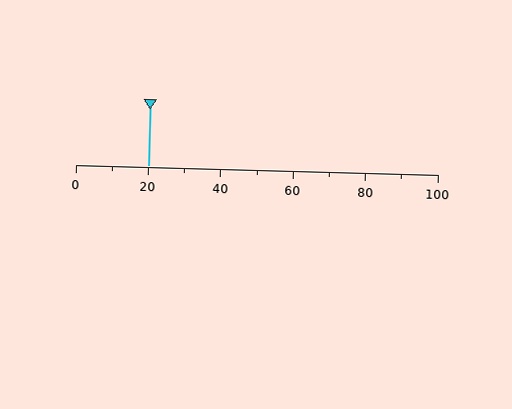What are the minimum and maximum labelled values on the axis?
The axis runs from 0 to 100.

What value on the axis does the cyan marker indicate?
The marker indicates approximately 20.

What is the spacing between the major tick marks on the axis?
The major ticks are spaced 20 apart.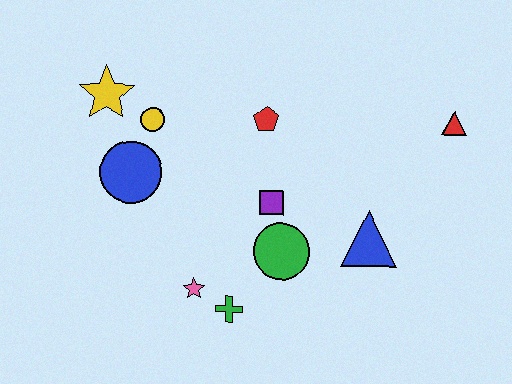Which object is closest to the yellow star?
The yellow circle is closest to the yellow star.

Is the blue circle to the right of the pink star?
No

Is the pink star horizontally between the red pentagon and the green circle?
No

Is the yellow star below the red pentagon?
No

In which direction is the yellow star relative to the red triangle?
The yellow star is to the left of the red triangle.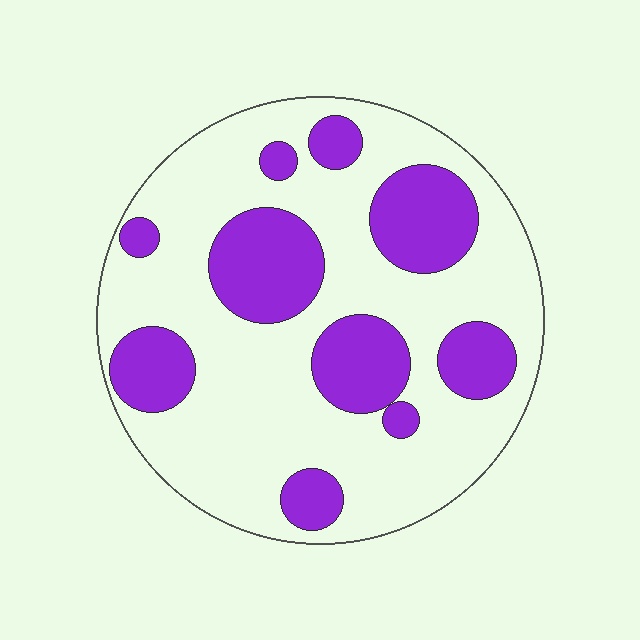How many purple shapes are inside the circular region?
10.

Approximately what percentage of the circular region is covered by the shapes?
Approximately 30%.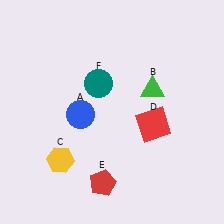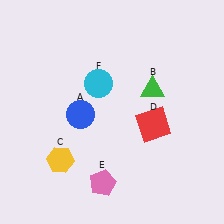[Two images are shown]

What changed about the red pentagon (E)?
In Image 1, E is red. In Image 2, it changed to pink.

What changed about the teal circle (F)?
In Image 1, F is teal. In Image 2, it changed to cyan.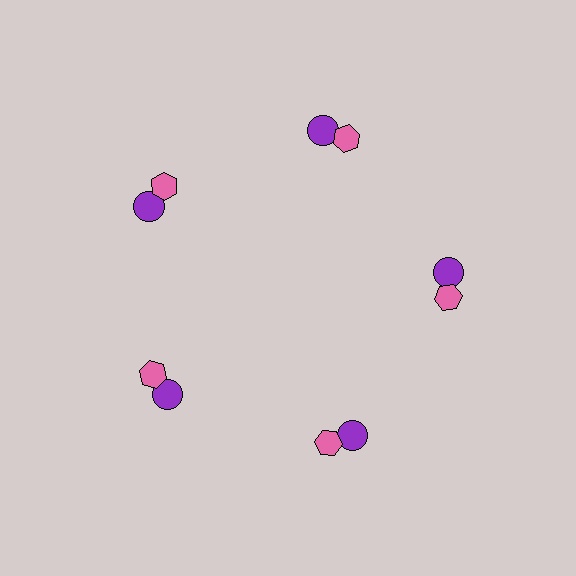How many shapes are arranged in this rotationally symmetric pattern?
There are 10 shapes, arranged in 5 groups of 2.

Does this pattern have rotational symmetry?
Yes, this pattern has 5-fold rotational symmetry. It looks the same after rotating 72 degrees around the center.